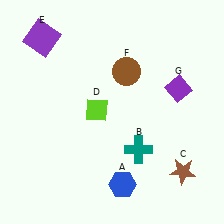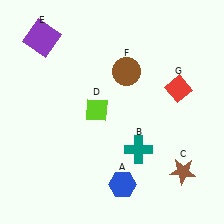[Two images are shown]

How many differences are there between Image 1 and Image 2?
There is 1 difference between the two images.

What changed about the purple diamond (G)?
In Image 1, G is purple. In Image 2, it changed to red.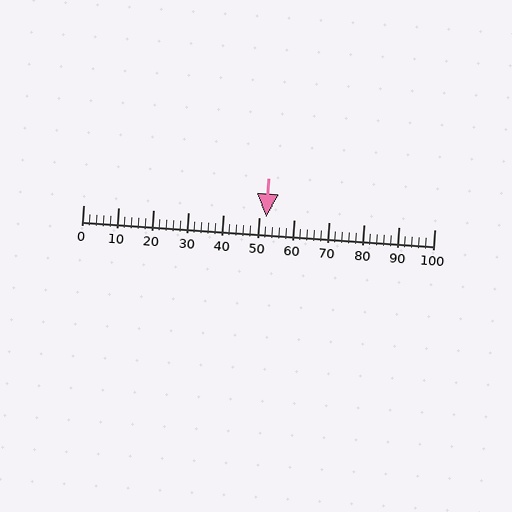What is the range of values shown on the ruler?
The ruler shows values from 0 to 100.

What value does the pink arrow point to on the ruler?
The pink arrow points to approximately 52.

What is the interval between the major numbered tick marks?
The major tick marks are spaced 10 units apart.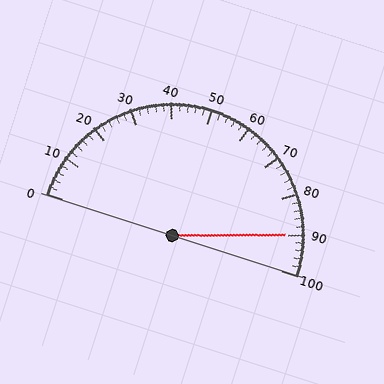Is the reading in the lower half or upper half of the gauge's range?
The reading is in the upper half of the range (0 to 100).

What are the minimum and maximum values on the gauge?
The gauge ranges from 0 to 100.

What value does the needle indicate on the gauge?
The needle indicates approximately 90.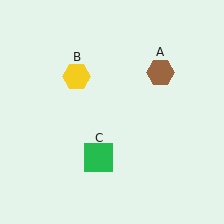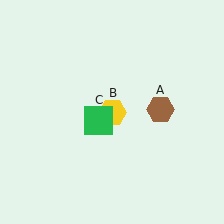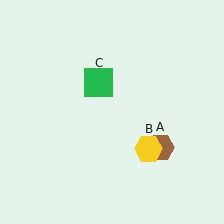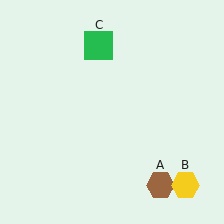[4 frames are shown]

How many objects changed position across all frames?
3 objects changed position: brown hexagon (object A), yellow hexagon (object B), green square (object C).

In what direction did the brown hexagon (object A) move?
The brown hexagon (object A) moved down.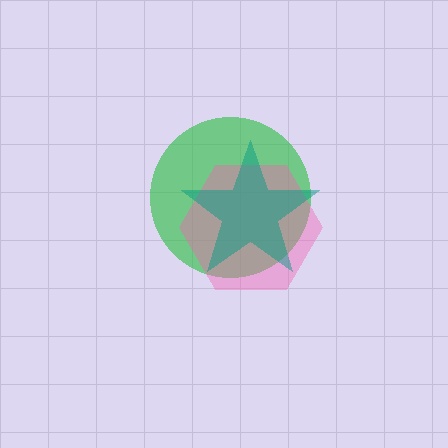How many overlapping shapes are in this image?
There are 3 overlapping shapes in the image.